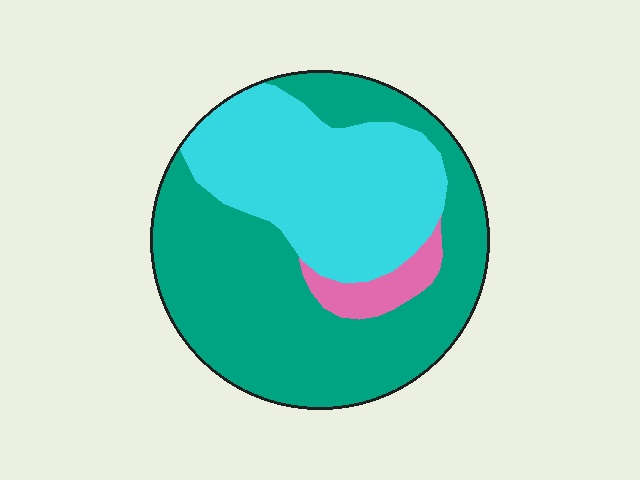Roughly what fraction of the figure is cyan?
Cyan covers around 35% of the figure.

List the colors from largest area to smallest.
From largest to smallest: teal, cyan, pink.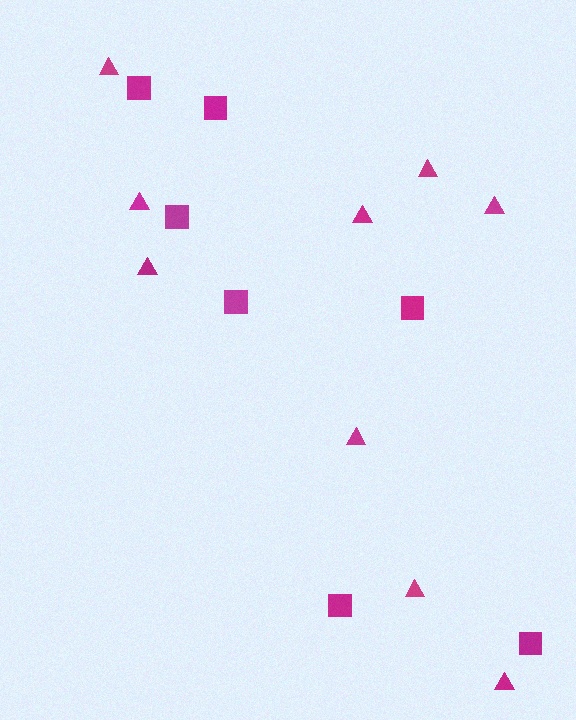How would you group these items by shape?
There are 2 groups: one group of squares (7) and one group of triangles (9).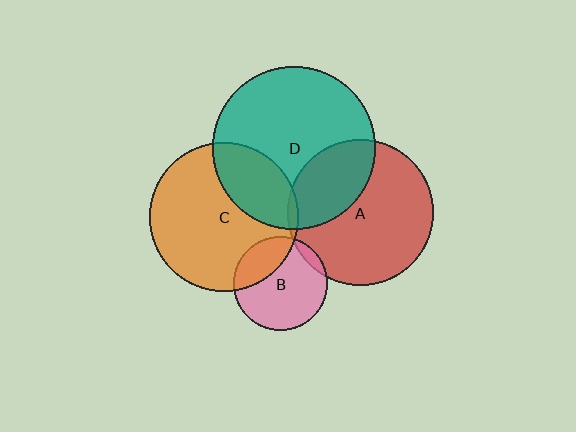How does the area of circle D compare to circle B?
Approximately 3.0 times.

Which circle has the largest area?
Circle D (teal).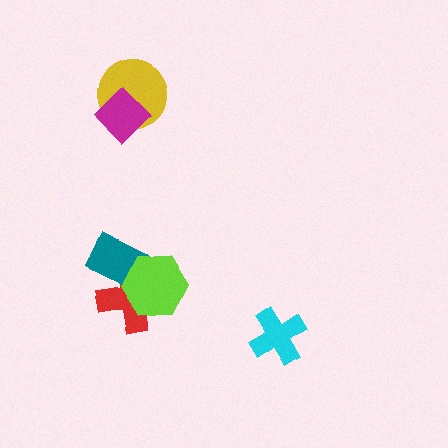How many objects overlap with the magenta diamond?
1 object overlaps with the magenta diamond.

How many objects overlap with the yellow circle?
1 object overlaps with the yellow circle.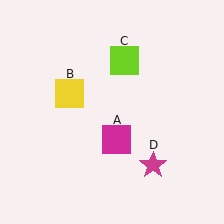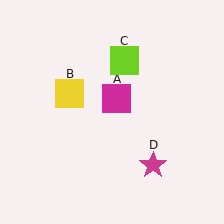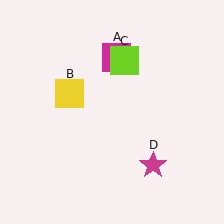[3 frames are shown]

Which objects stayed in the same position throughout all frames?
Yellow square (object B) and lime square (object C) and magenta star (object D) remained stationary.